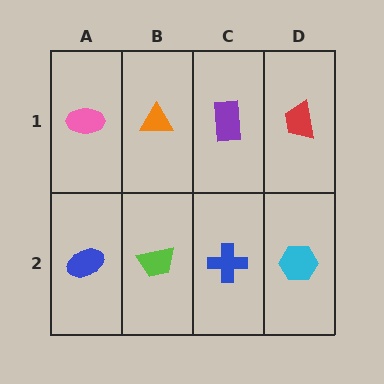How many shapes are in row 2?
4 shapes.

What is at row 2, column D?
A cyan hexagon.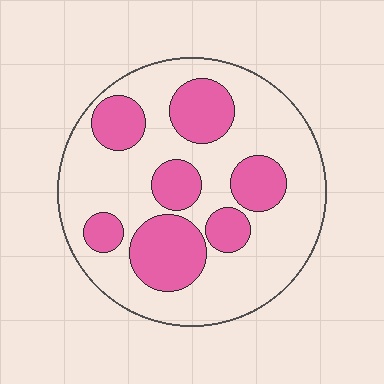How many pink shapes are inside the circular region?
7.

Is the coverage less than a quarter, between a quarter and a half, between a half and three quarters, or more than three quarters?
Between a quarter and a half.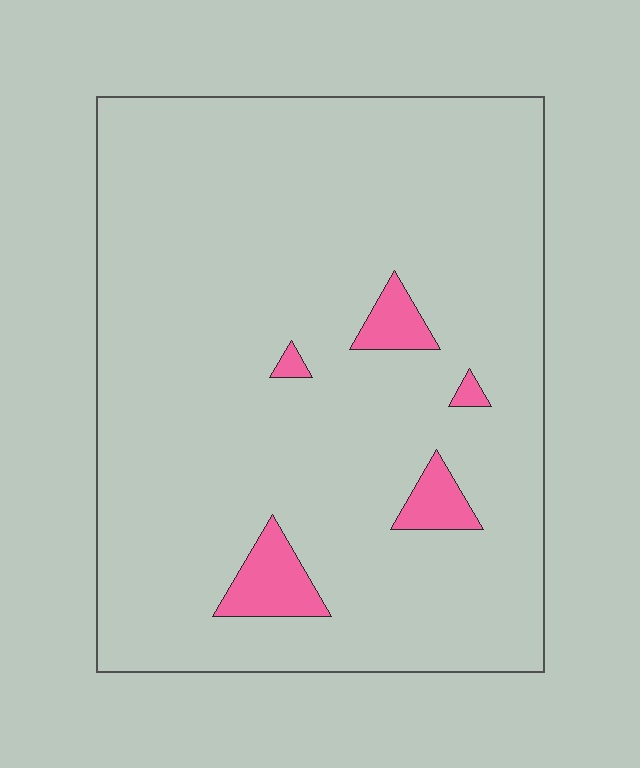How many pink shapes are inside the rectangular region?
5.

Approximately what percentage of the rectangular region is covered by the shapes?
Approximately 5%.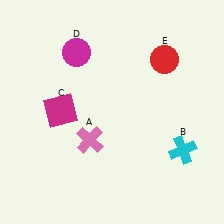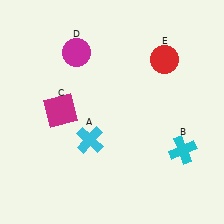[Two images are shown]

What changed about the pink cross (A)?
In Image 1, A is pink. In Image 2, it changed to cyan.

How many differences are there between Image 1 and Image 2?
There is 1 difference between the two images.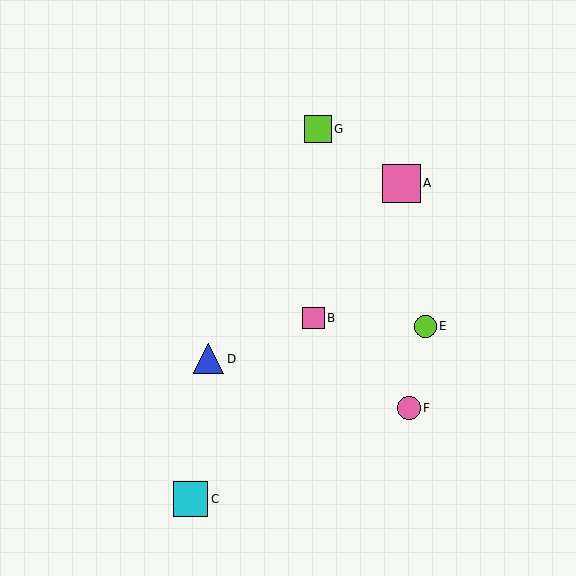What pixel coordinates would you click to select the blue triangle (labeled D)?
Click at (209, 359) to select the blue triangle D.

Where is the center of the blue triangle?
The center of the blue triangle is at (209, 359).